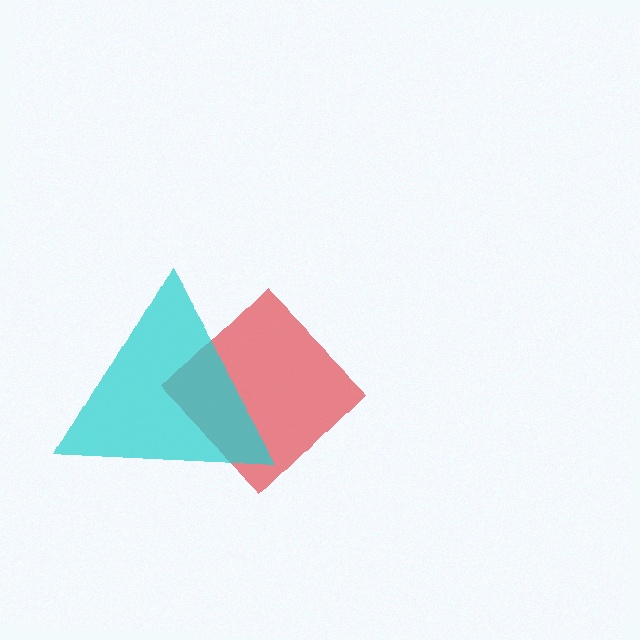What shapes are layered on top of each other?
The layered shapes are: a red diamond, a cyan triangle.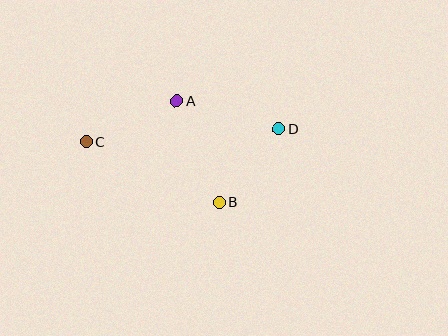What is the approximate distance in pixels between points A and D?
The distance between A and D is approximately 105 pixels.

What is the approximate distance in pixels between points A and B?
The distance between A and B is approximately 110 pixels.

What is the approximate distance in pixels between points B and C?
The distance between B and C is approximately 147 pixels.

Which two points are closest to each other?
Points B and D are closest to each other.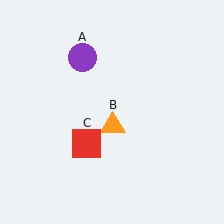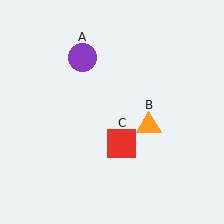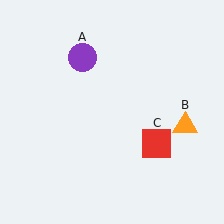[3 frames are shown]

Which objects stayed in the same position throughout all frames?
Purple circle (object A) remained stationary.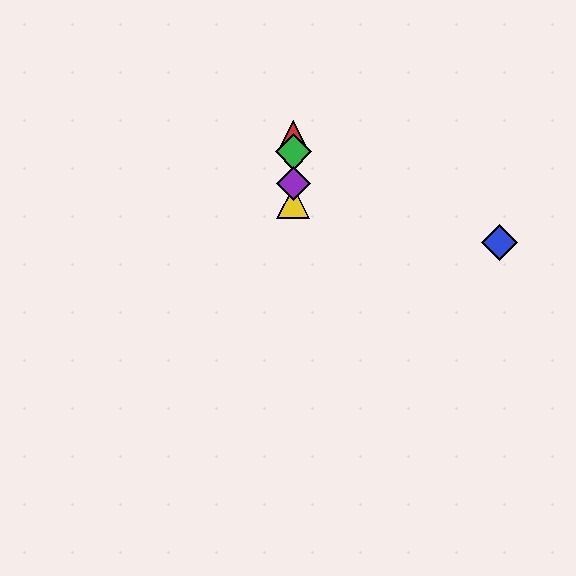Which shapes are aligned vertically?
The red triangle, the green diamond, the yellow triangle, the purple diamond are aligned vertically.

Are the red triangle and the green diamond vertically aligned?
Yes, both are at x≈293.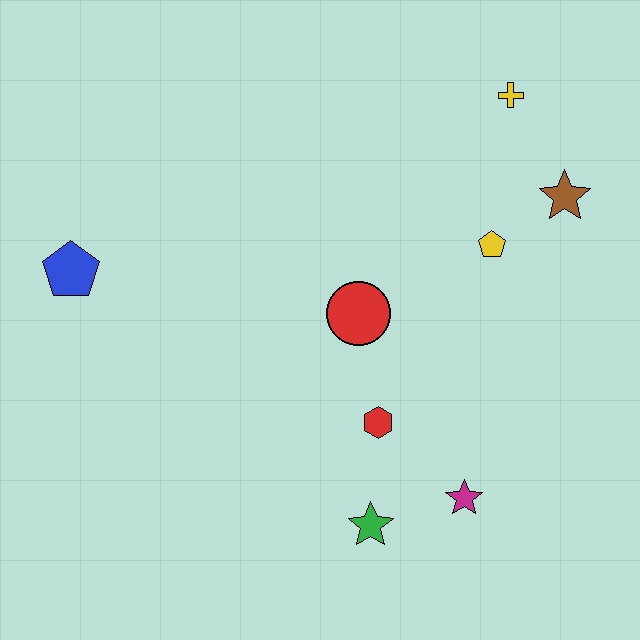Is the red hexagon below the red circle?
Yes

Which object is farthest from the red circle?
The blue pentagon is farthest from the red circle.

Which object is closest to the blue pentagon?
The red circle is closest to the blue pentagon.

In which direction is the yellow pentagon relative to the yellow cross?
The yellow pentagon is below the yellow cross.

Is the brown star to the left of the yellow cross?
No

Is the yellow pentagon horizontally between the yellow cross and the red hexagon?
Yes